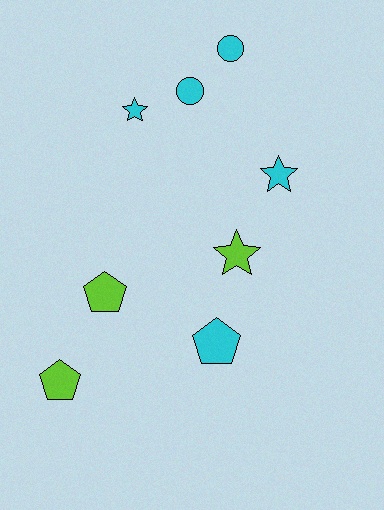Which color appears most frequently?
Cyan, with 5 objects.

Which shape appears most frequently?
Pentagon, with 3 objects.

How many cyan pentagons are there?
There is 1 cyan pentagon.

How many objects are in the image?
There are 8 objects.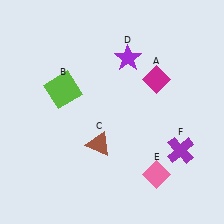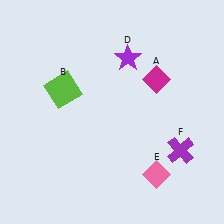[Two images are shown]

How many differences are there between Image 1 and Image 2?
There is 1 difference between the two images.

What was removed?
The brown triangle (C) was removed in Image 2.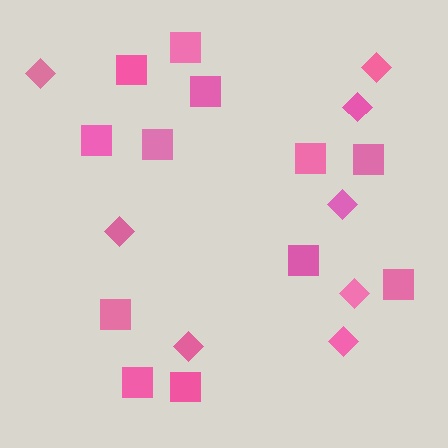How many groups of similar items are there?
There are 2 groups: one group of diamonds (8) and one group of squares (12).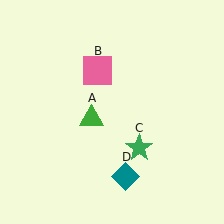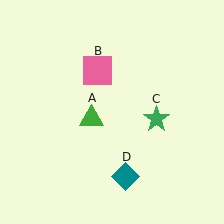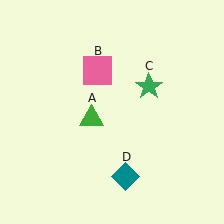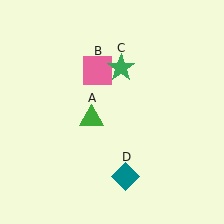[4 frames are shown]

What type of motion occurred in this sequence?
The green star (object C) rotated counterclockwise around the center of the scene.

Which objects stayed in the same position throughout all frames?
Green triangle (object A) and pink square (object B) and teal diamond (object D) remained stationary.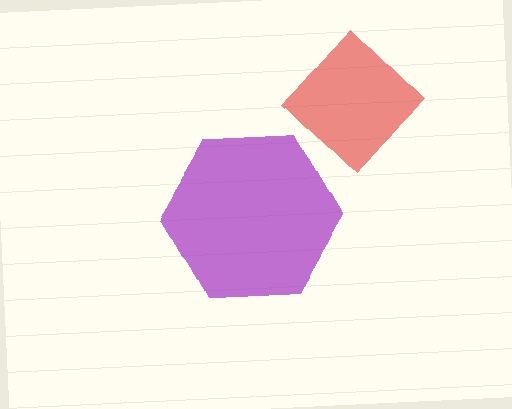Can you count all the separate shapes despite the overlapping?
Yes, there are 2 separate shapes.